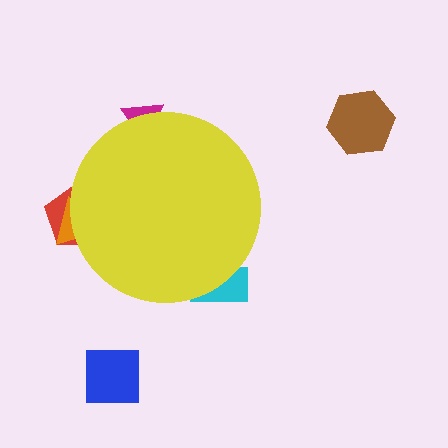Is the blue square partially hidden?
No, the blue square is fully visible.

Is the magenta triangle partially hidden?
Yes, the magenta triangle is partially hidden behind the yellow circle.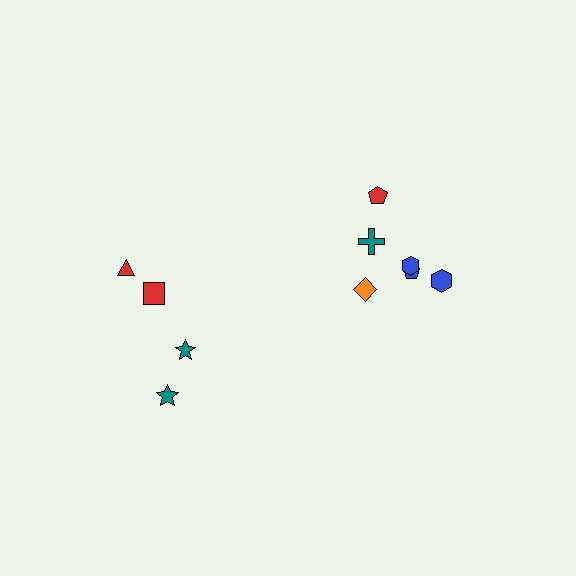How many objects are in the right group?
There are 6 objects.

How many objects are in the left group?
There are 4 objects.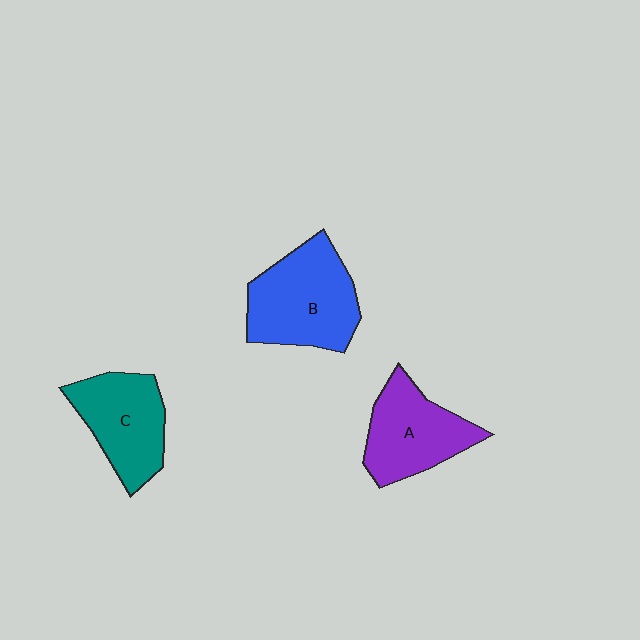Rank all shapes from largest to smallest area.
From largest to smallest: B (blue), A (purple), C (teal).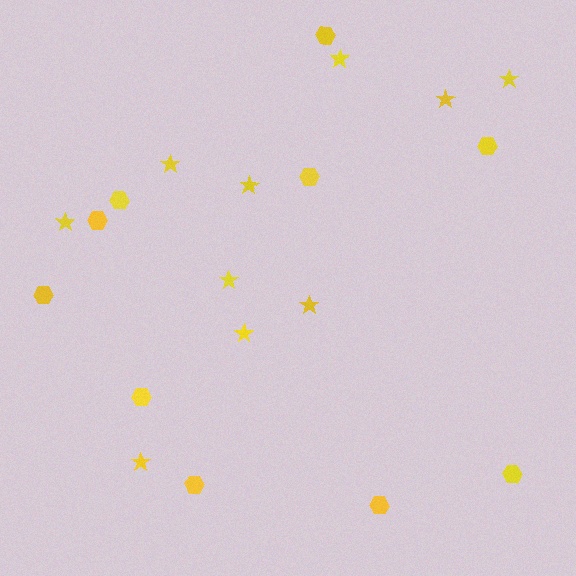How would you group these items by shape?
There are 2 groups: one group of stars (10) and one group of hexagons (10).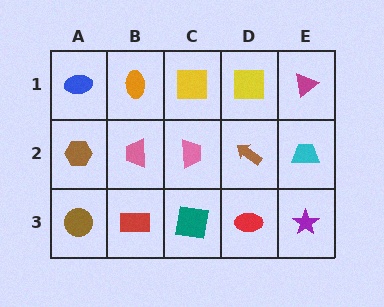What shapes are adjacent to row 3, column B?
A pink trapezoid (row 2, column B), a brown circle (row 3, column A), a teal square (row 3, column C).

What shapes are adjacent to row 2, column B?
An orange ellipse (row 1, column B), a red rectangle (row 3, column B), a brown hexagon (row 2, column A), a pink trapezoid (row 2, column C).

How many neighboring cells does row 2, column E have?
3.